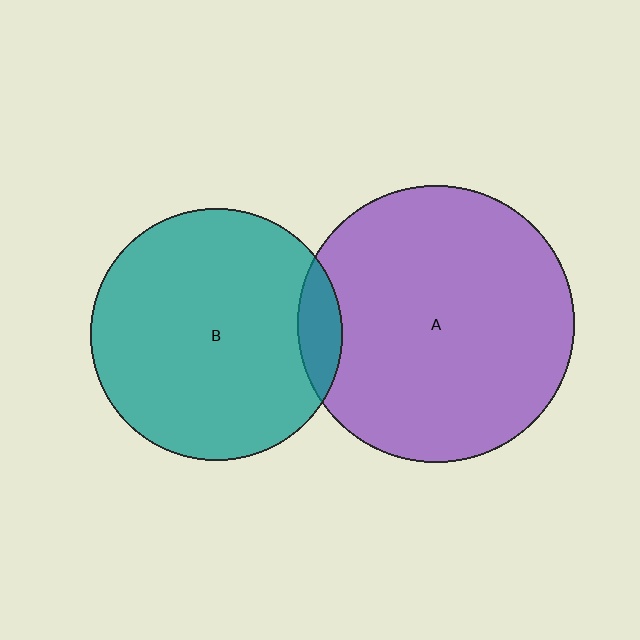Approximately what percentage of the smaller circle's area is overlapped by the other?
Approximately 10%.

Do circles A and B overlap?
Yes.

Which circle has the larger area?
Circle A (purple).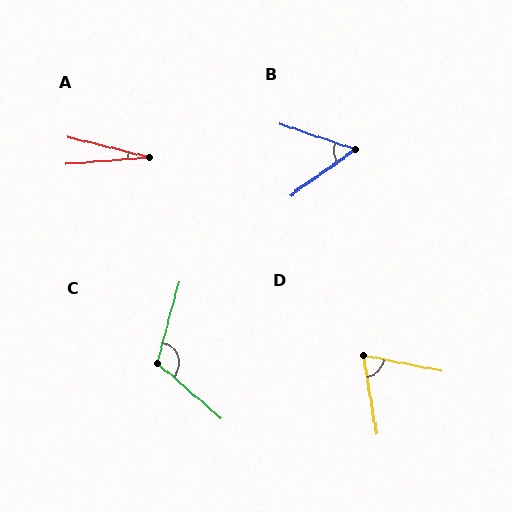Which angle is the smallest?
A, at approximately 19 degrees.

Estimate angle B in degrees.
Approximately 54 degrees.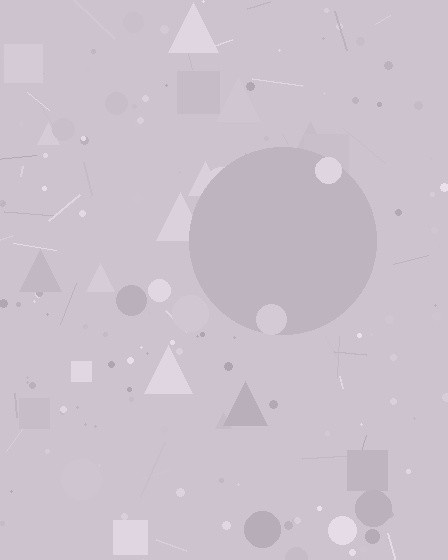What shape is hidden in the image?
A circle is hidden in the image.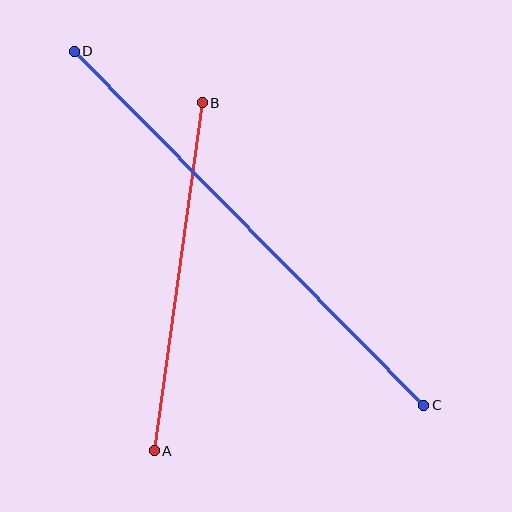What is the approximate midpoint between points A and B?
The midpoint is at approximately (178, 277) pixels.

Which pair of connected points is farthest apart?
Points C and D are farthest apart.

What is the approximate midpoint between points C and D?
The midpoint is at approximately (249, 228) pixels.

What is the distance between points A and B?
The distance is approximately 351 pixels.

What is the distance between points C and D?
The distance is approximately 498 pixels.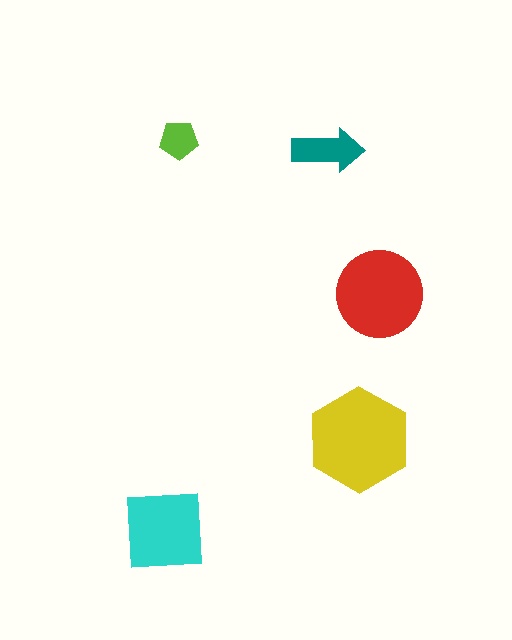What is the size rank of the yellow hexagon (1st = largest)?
1st.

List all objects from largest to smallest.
The yellow hexagon, the red circle, the cyan square, the teal arrow, the lime pentagon.